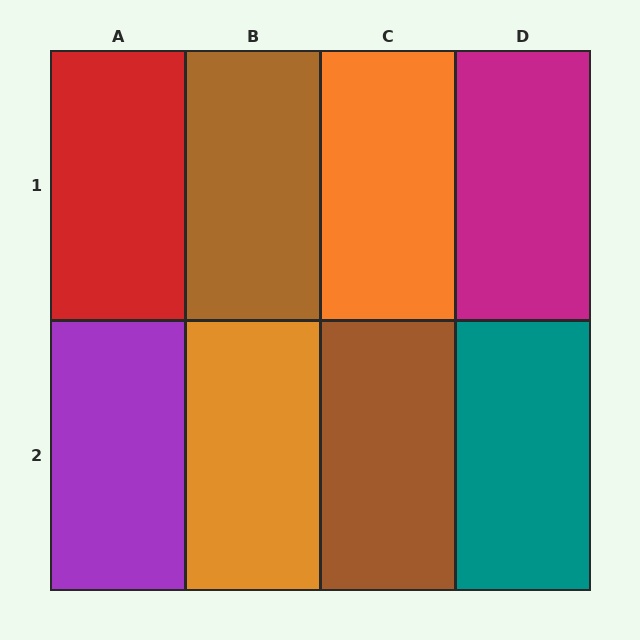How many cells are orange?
2 cells are orange.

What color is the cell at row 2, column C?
Brown.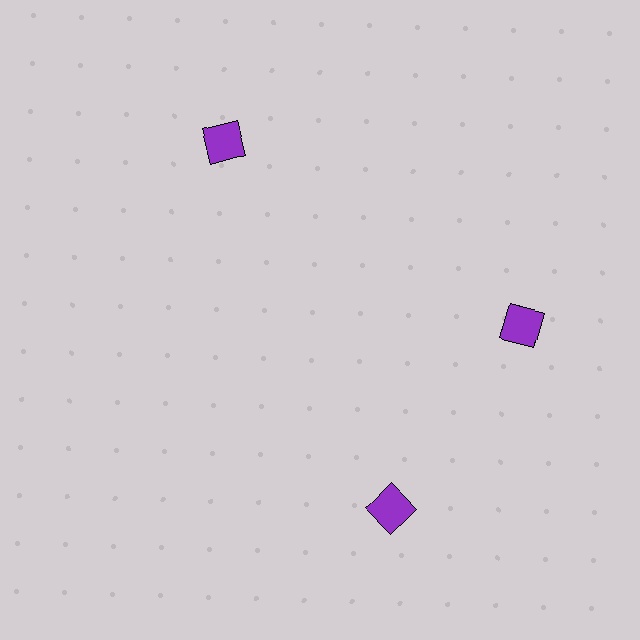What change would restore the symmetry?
The symmetry would be restored by rotating it back into even spacing with its neighbors so that all 3 squares sit at equal angles and equal distance from the center.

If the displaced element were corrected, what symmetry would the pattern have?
It would have 3-fold rotational symmetry — the pattern would map onto itself every 120 degrees.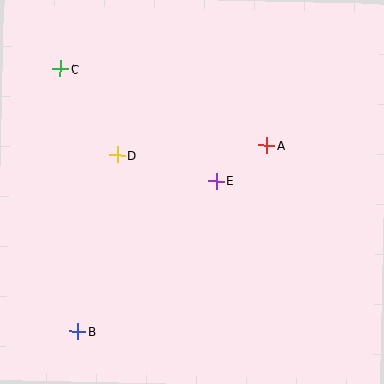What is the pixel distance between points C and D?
The distance between C and D is 103 pixels.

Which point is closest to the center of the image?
Point E at (216, 181) is closest to the center.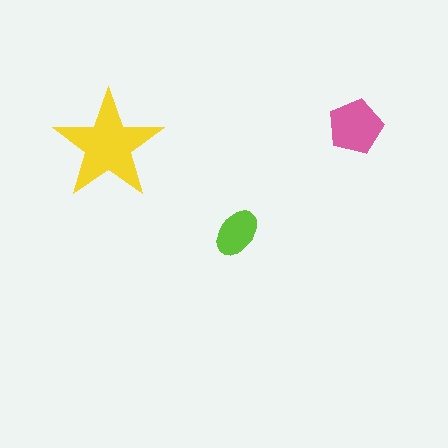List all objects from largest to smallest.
The yellow star, the pink pentagon, the lime ellipse.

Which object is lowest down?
The lime ellipse is bottommost.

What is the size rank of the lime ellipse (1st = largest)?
3rd.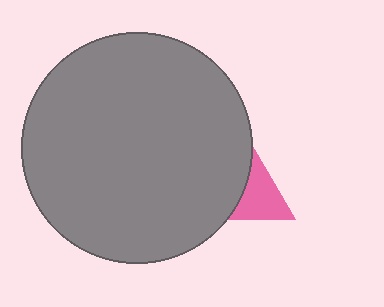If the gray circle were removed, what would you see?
You would see the complete pink triangle.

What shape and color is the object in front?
The object in front is a gray circle.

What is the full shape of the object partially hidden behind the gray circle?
The partially hidden object is a pink triangle.